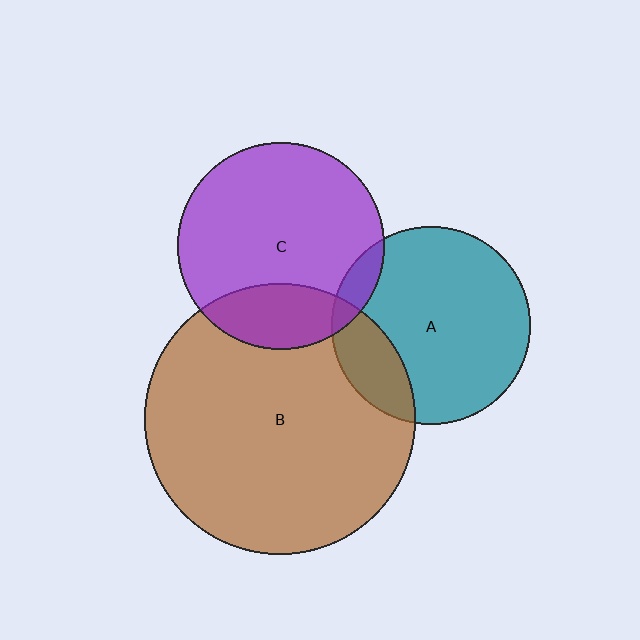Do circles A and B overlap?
Yes.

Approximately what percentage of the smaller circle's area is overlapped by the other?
Approximately 20%.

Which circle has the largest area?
Circle B (brown).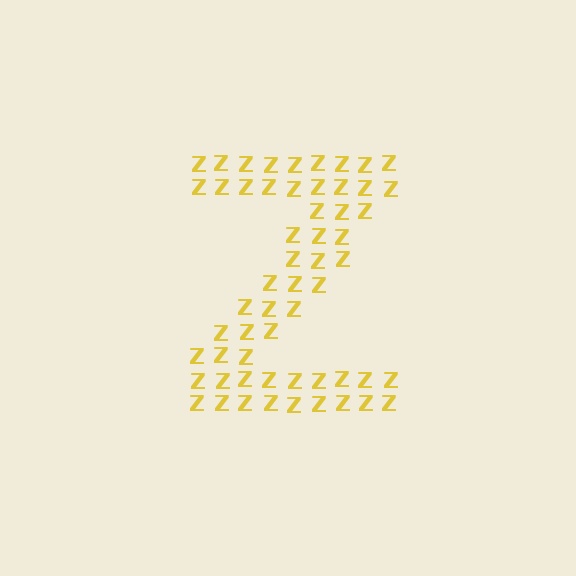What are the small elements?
The small elements are letter Z's.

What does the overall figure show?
The overall figure shows the letter Z.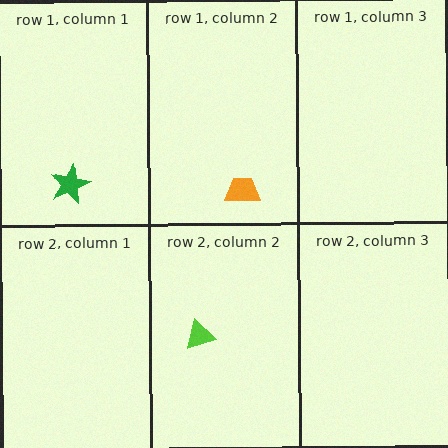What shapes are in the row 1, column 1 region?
The green star.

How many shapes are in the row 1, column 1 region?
1.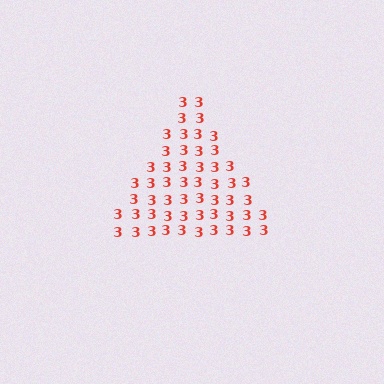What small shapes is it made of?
It is made of small digit 3's.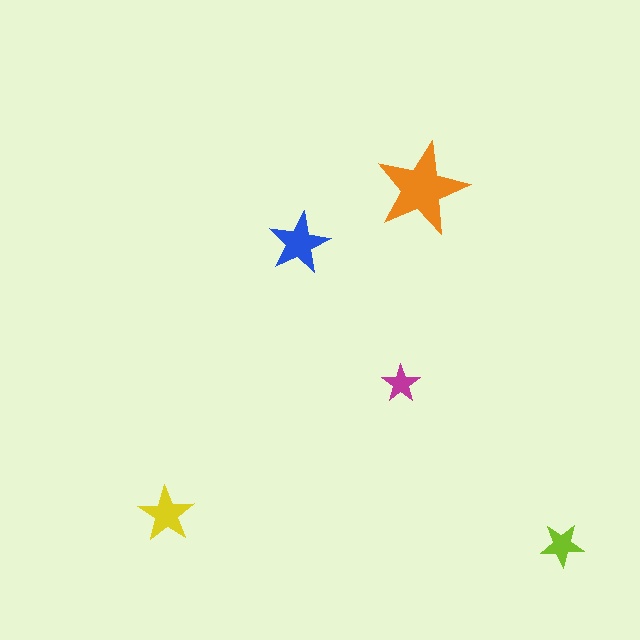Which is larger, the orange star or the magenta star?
The orange one.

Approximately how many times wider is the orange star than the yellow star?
About 1.5 times wider.